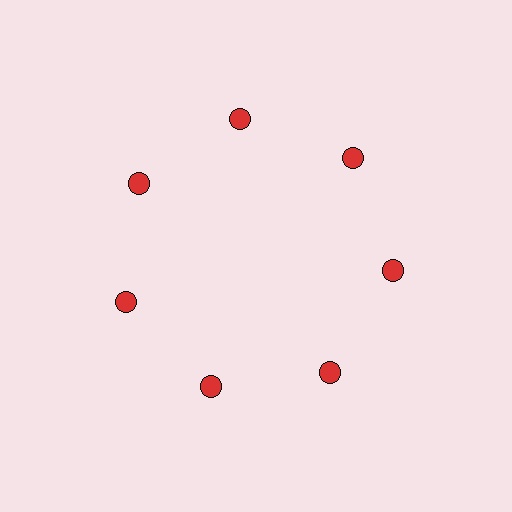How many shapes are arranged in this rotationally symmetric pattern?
There are 7 shapes, arranged in 7 groups of 1.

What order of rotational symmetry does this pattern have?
This pattern has 7-fold rotational symmetry.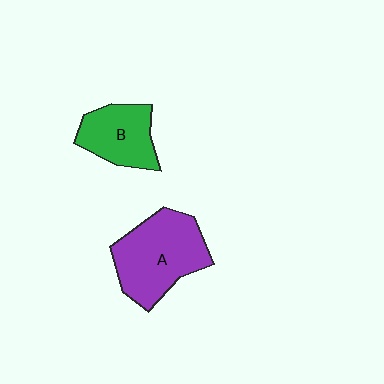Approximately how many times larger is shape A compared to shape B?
Approximately 1.5 times.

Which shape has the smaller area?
Shape B (green).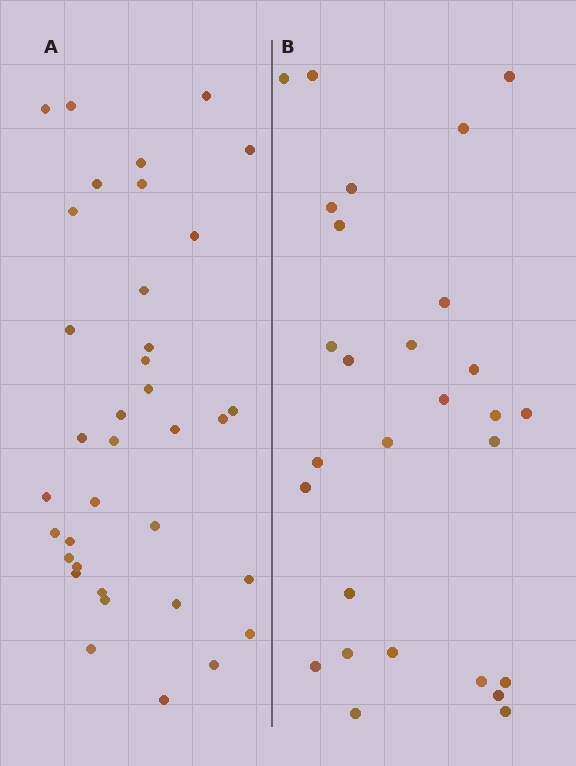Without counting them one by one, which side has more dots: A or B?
Region A (the left region) has more dots.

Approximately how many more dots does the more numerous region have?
Region A has roughly 8 or so more dots than region B.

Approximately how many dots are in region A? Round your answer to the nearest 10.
About 40 dots. (The exact count is 36, which rounds to 40.)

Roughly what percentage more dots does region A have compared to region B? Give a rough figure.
About 30% more.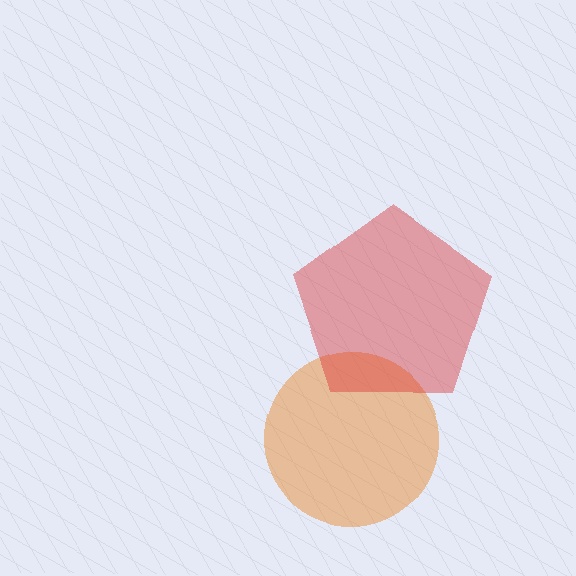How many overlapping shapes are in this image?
There are 2 overlapping shapes in the image.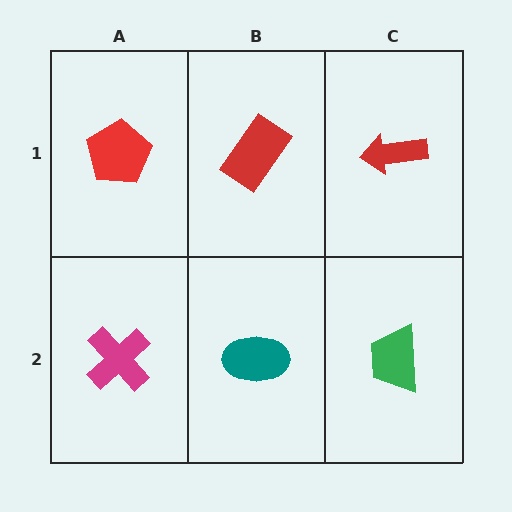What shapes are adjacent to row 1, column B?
A teal ellipse (row 2, column B), a red pentagon (row 1, column A), a red arrow (row 1, column C).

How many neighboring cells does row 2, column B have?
3.